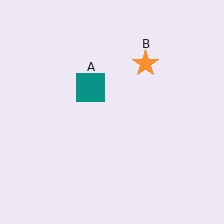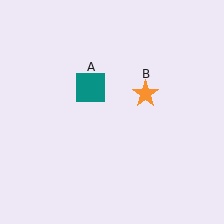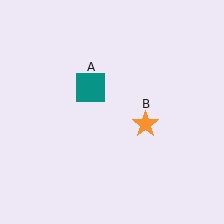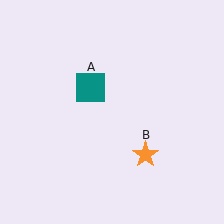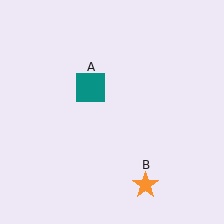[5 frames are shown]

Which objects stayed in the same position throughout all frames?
Teal square (object A) remained stationary.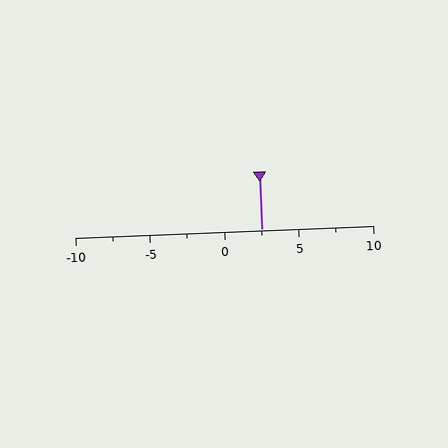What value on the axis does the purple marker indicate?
The marker indicates approximately 2.5.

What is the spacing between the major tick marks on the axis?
The major ticks are spaced 5 apart.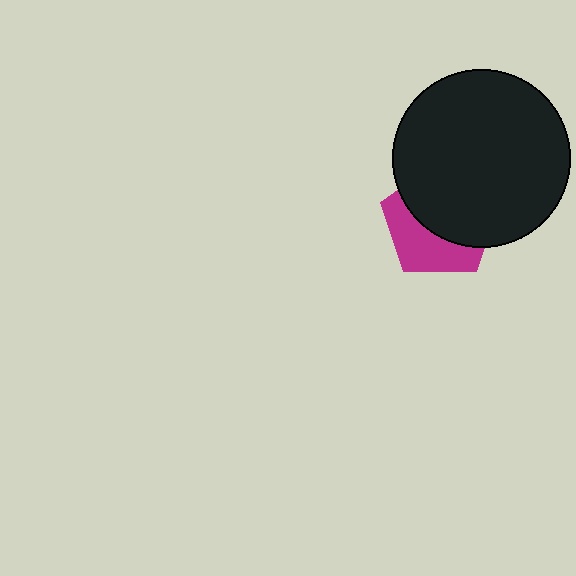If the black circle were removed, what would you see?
You would see the complete magenta pentagon.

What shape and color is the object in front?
The object in front is a black circle.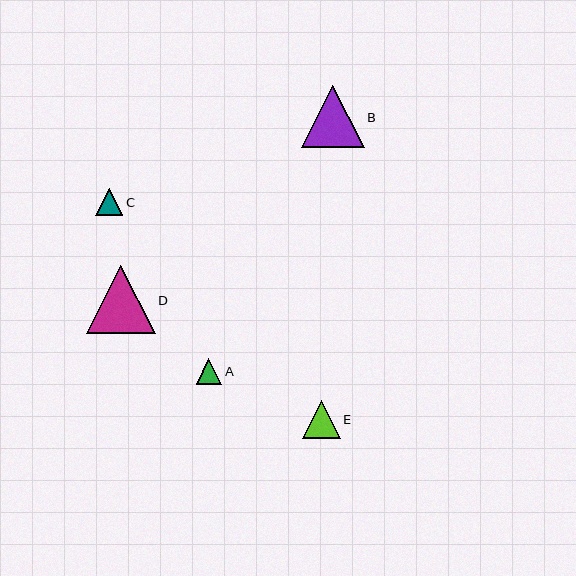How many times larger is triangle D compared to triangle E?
Triangle D is approximately 1.8 times the size of triangle E.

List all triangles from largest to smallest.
From largest to smallest: D, B, E, C, A.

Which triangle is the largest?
Triangle D is the largest with a size of approximately 69 pixels.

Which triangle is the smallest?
Triangle A is the smallest with a size of approximately 26 pixels.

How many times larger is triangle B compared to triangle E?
Triangle B is approximately 1.7 times the size of triangle E.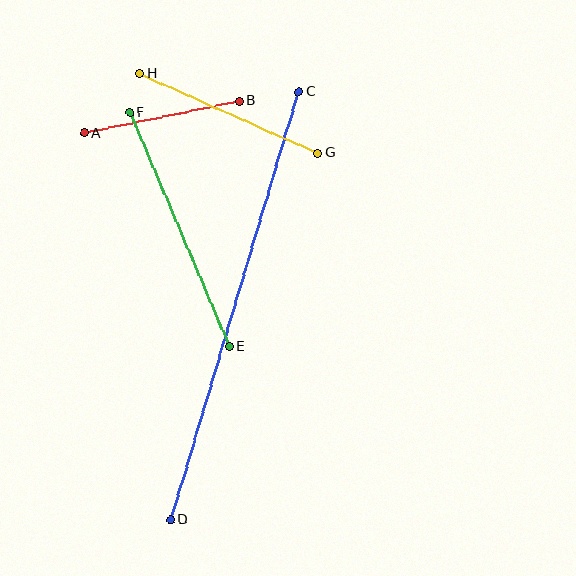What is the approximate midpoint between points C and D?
The midpoint is at approximately (235, 306) pixels.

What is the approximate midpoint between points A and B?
The midpoint is at approximately (162, 117) pixels.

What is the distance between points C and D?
The distance is approximately 447 pixels.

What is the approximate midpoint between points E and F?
The midpoint is at approximately (180, 229) pixels.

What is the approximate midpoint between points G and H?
The midpoint is at approximately (229, 113) pixels.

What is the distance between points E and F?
The distance is approximately 254 pixels.